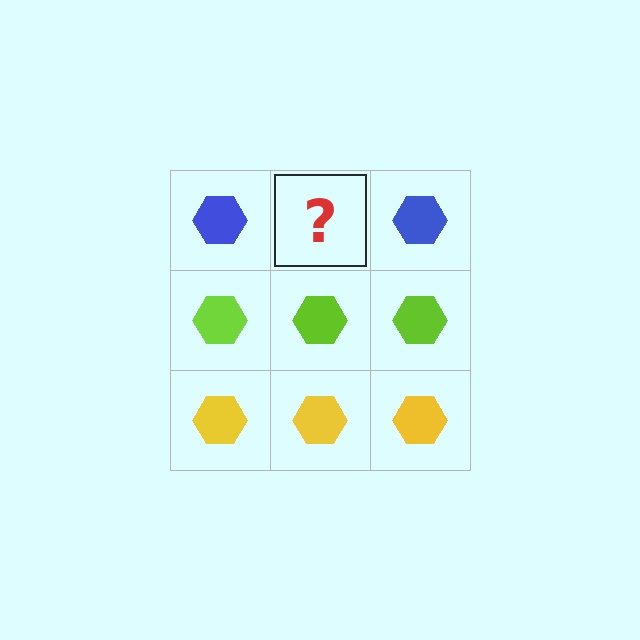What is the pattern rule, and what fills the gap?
The rule is that each row has a consistent color. The gap should be filled with a blue hexagon.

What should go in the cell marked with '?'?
The missing cell should contain a blue hexagon.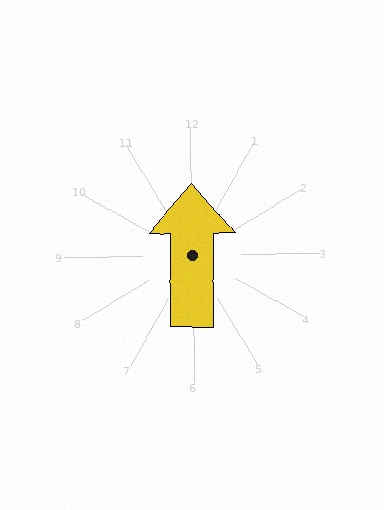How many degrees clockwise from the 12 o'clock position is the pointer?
Approximately 1 degrees.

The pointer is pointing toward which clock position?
Roughly 12 o'clock.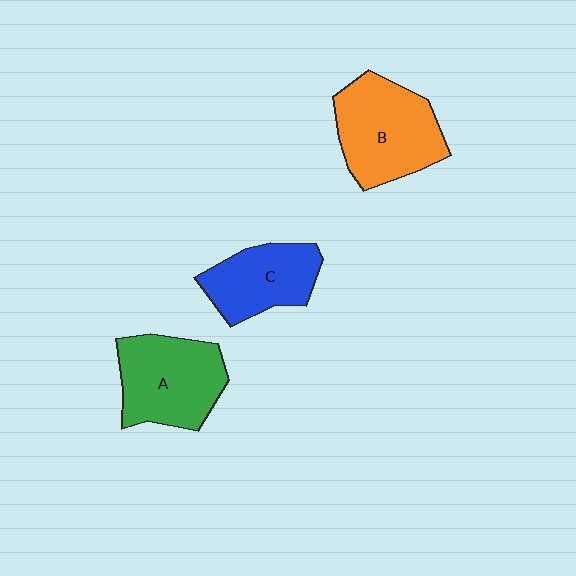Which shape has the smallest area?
Shape C (blue).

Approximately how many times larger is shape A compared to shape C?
Approximately 1.3 times.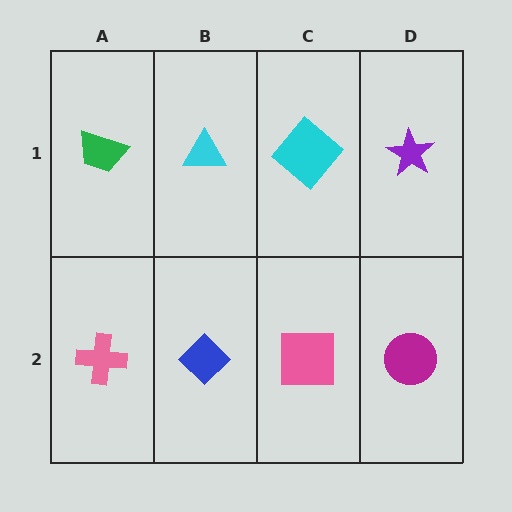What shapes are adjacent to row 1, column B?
A blue diamond (row 2, column B), a green trapezoid (row 1, column A), a cyan diamond (row 1, column C).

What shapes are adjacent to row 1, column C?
A pink square (row 2, column C), a cyan triangle (row 1, column B), a purple star (row 1, column D).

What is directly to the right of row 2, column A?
A blue diamond.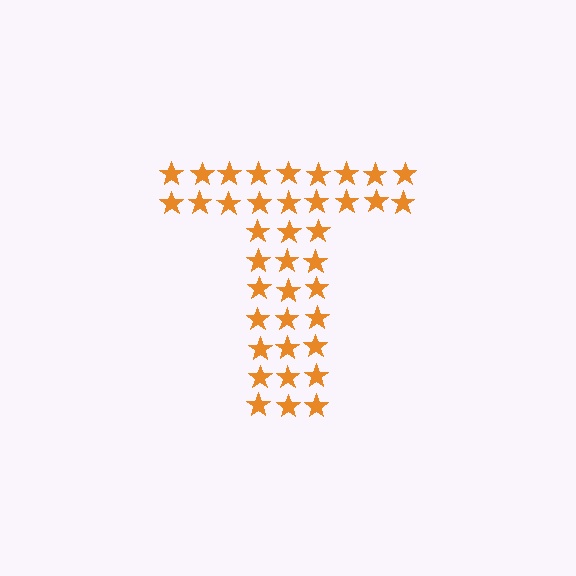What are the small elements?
The small elements are stars.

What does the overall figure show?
The overall figure shows the letter T.